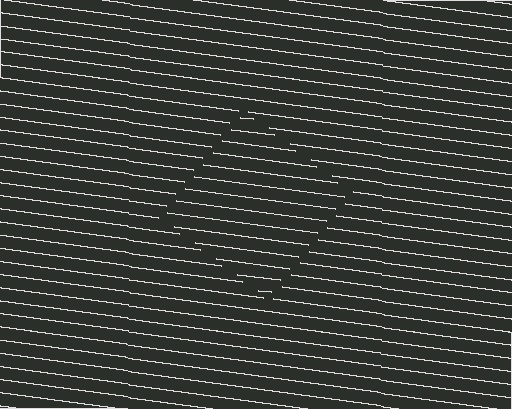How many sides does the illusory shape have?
4 sides — the line-ends trace a square.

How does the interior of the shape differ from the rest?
The interior of the shape contains the same grating, shifted by half a period — the contour is defined by the phase discontinuity where line-ends from the inner and outer gratings abut.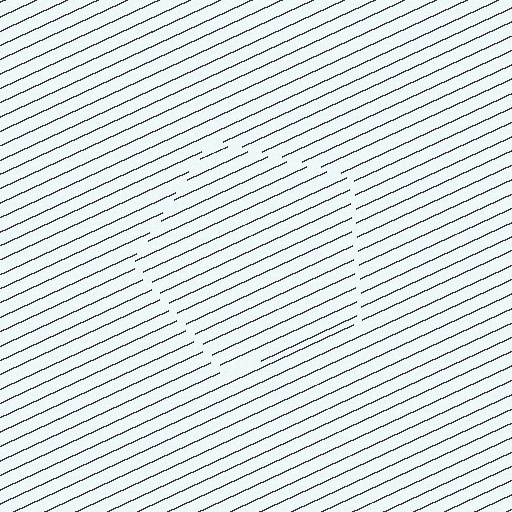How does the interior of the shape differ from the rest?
The interior of the shape contains the same grating, shifted by half a period — the contour is defined by the phase discontinuity where line-ends from the inner and outer gratings abut.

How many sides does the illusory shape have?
5 sides — the line-ends trace a pentagon.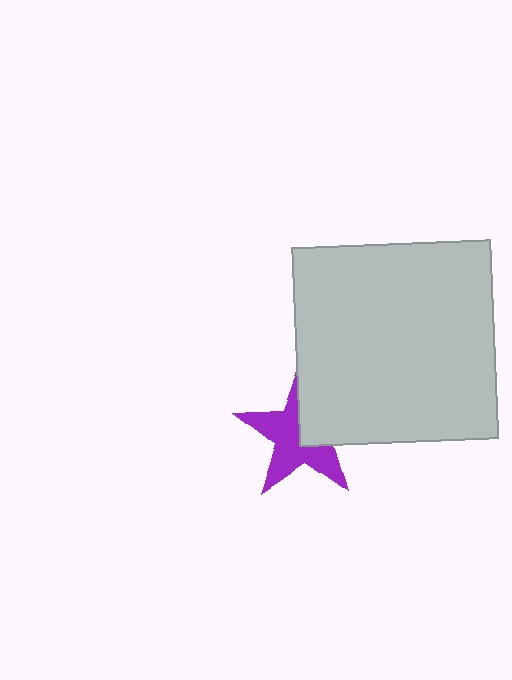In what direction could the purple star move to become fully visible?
The purple star could move toward the lower-left. That would shift it out from behind the light gray square entirely.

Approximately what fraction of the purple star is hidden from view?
Roughly 39% of the purple star is hidden behind the light gray square.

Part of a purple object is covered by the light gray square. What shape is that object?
It is a star.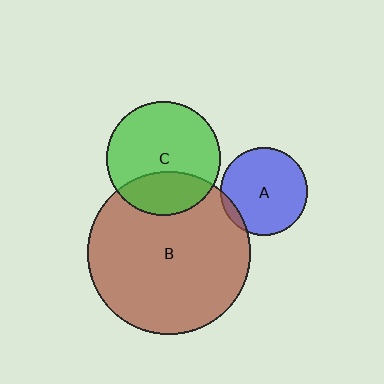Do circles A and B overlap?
Yes.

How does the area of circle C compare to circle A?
Approximately 1.7 times.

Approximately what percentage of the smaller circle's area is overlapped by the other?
Approximately 5%.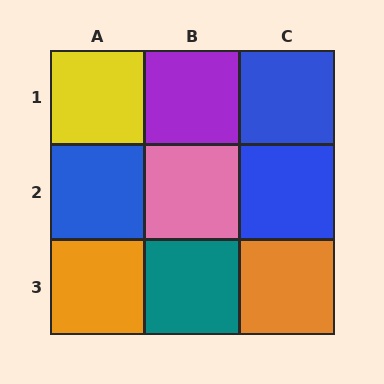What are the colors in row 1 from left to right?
Yellow, purple, blue.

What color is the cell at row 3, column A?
Orange.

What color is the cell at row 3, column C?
Orange.